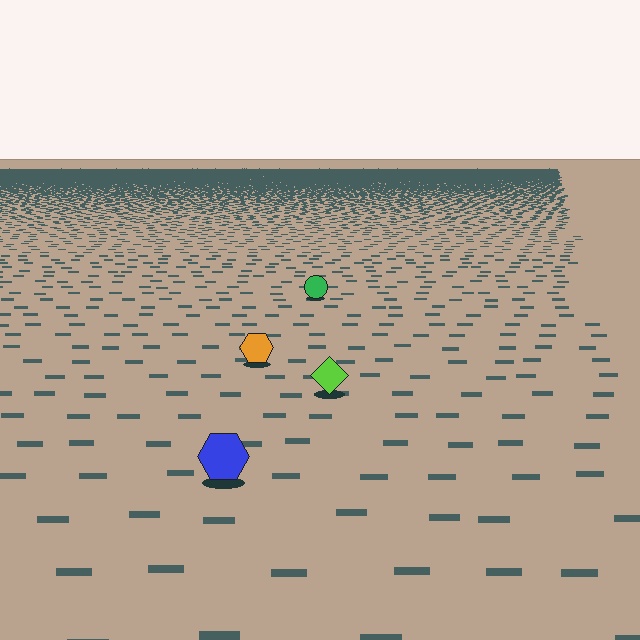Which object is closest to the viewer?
The blue hexagon is closest. The texture marks near it are larger and more spread out.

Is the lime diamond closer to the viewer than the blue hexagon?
No. The blue hexagon is closer — you can tell from the texture gradient: the ground texture is coarser near it.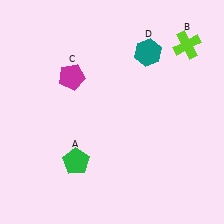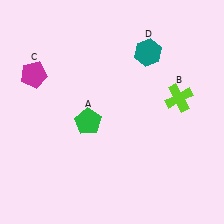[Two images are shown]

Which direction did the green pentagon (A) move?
The green pentagon (A) moved up.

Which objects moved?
The objects that moved are: the green pentagon (A), the lime cross (B), the magenta pentagon (C).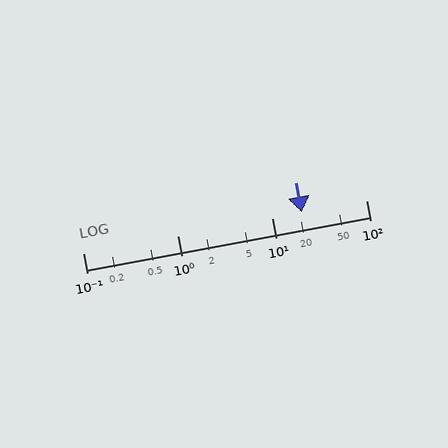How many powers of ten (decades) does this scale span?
The scale spans 3 decades, from 0.1 to 100.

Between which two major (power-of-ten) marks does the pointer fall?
The pointer is between 10 and 100.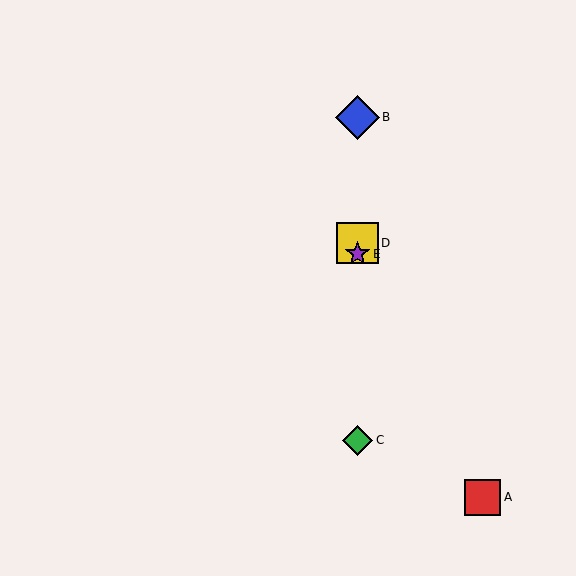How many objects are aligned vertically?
4 objects (B, C, D, E) are aligned vertically.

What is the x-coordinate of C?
Object C is at x≈357.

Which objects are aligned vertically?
Objects B, C, D, E are aligned vertically.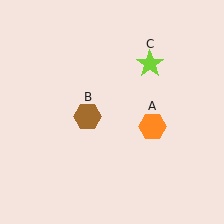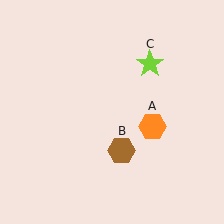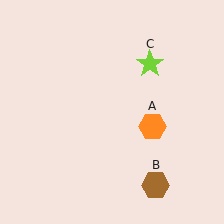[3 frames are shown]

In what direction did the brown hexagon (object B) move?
The brown hexagon (object B) moved down and to the right.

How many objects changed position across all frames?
1 object changed position: brown hexagon (object B).